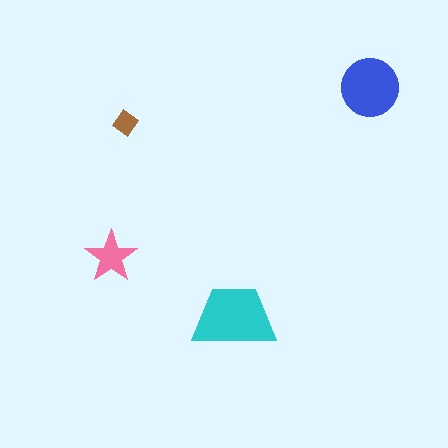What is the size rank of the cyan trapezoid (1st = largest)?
1st.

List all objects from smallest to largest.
The brown diamond, the pink star, the blue circle, the cyan trapezoid.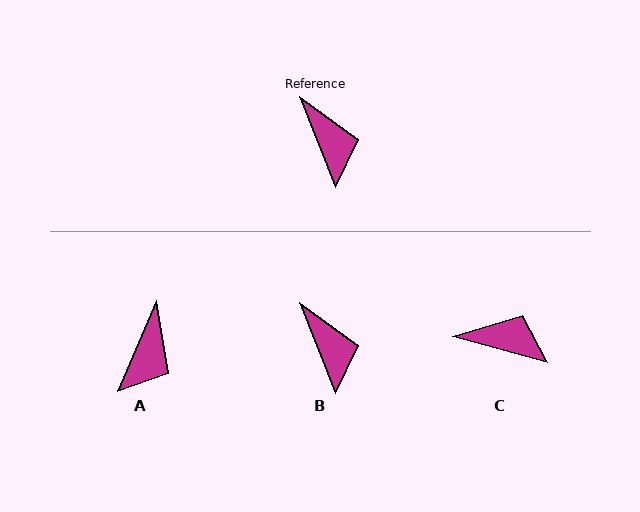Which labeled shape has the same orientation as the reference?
B.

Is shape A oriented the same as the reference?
No, it is off by about 45 degrees.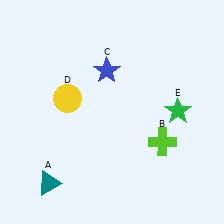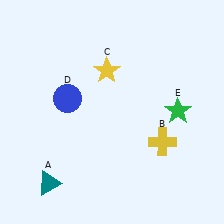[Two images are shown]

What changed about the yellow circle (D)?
In Image 1, D is yellow. In Image 2, it changed to blue.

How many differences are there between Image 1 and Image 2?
There are 3 differences between the two images.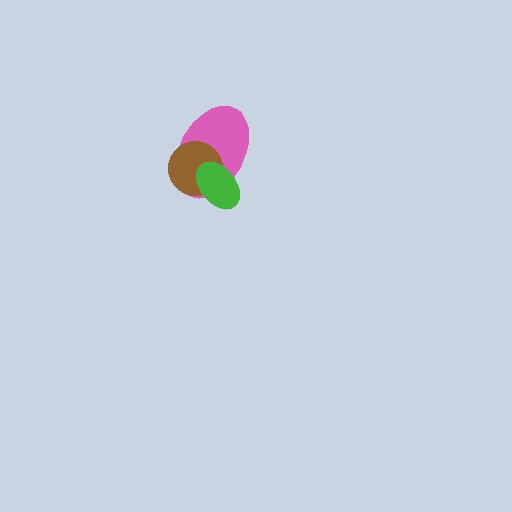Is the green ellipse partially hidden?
No, no other shape covers it.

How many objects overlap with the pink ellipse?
2 objects overlap with the pink ellipse.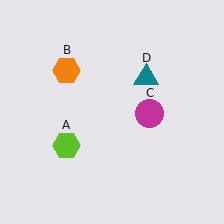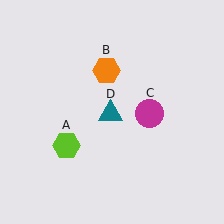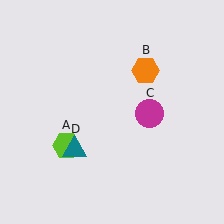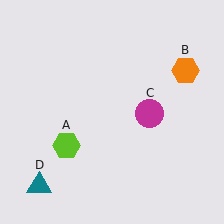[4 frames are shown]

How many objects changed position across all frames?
2 objects changed position: orange hexagon (object B), teal triangle (object D).